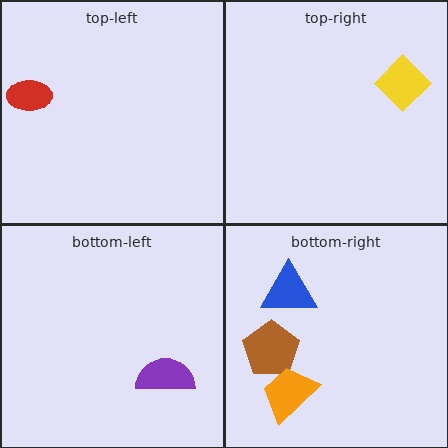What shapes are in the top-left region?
The red ellipse.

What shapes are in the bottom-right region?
The brown pentagon, the orange trapezoid, the blue triangle.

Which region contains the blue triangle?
The bottom-right region.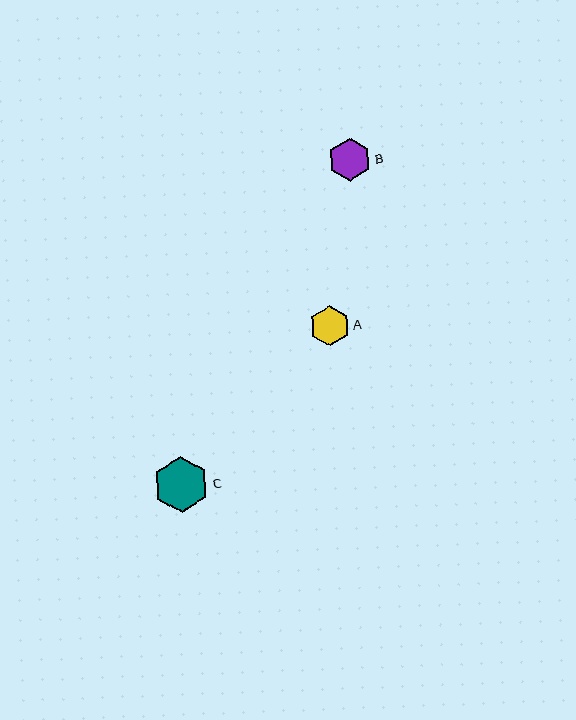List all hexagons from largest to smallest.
From largest to smallest: C, B, A.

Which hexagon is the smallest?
Hexagon A is the smallest with a size of approximately 40 pixels.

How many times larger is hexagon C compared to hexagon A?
Hexagon C is approximately 1.4 times the size of hexagon A.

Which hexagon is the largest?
Hexagon C is the largest with a size of approximately 56 pixels.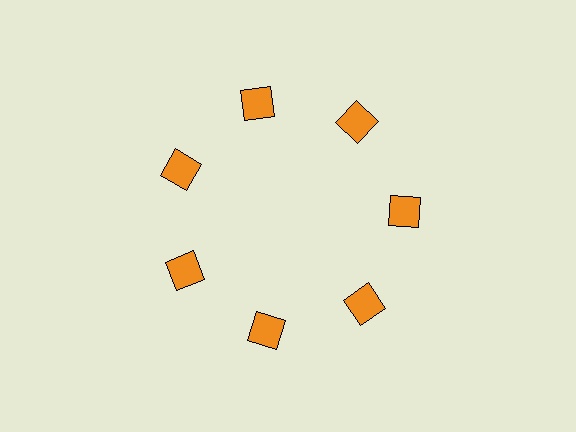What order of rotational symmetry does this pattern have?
This pattern has 7-fold rotational symmetry.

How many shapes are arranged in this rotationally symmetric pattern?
There are 7 shapes, arranged in 7 groups of 1.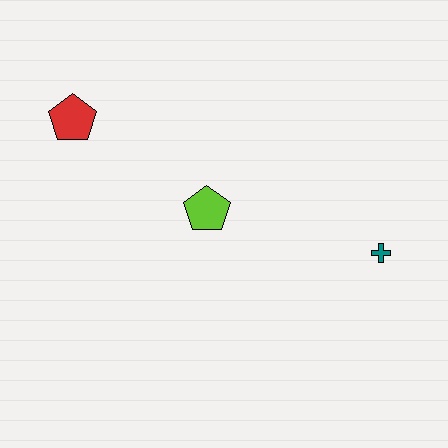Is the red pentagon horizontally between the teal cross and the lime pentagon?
No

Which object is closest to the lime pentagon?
The red pentagon is closest to the lime pentagon.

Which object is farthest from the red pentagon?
The teal cross is farthest from the red pentagon.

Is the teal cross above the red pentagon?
No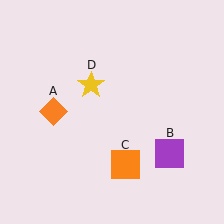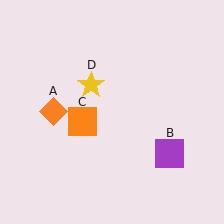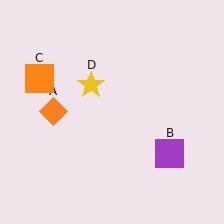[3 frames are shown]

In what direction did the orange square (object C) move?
The orange square (object C) moved up and to the left.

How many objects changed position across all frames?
1 object changed position: orange square (object C).